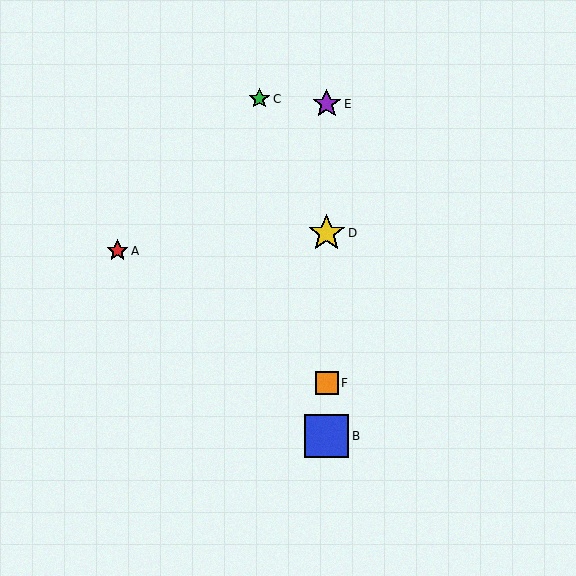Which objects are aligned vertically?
Objects B, D, E, F are aligned vertically.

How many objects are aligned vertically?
4 objects (B, D, E, F) are aligned vertically.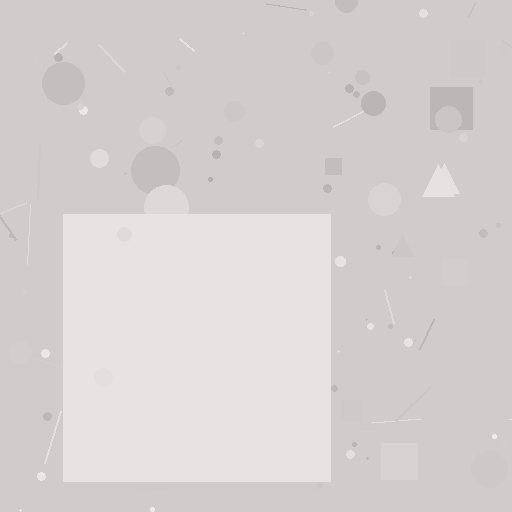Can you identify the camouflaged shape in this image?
The camouflaged shape is a square.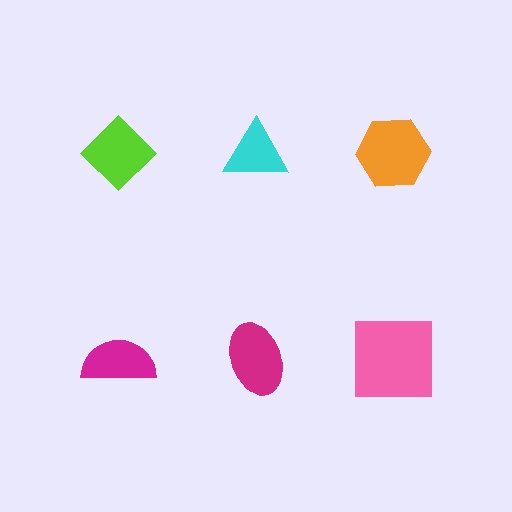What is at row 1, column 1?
A lime diamond.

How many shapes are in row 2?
3 shapes.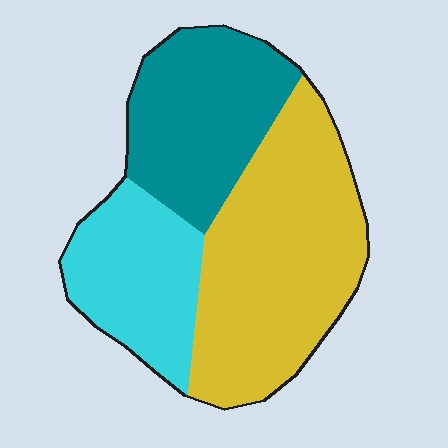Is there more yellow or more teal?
Yellow.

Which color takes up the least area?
Cyan, at roughly 25%.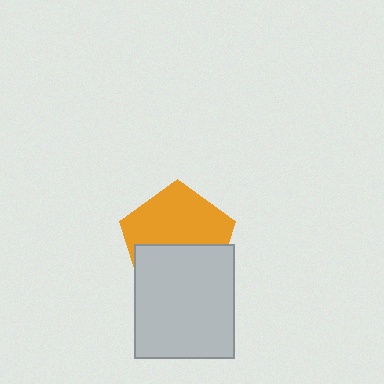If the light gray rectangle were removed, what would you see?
You would see the complete orange pentagon.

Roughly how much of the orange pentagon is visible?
About half of it is visible (roughly 55%).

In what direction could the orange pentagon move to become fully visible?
The orange pentagon could move up. That would shift it out from behind the light gray rectangle entirely.